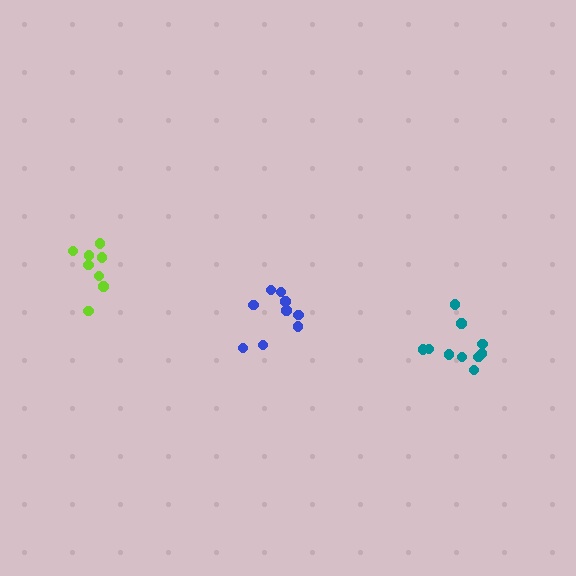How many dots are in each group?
Group 1: 8 dots, Group 2: 9 dots, Group 3: 10 dots (27 total).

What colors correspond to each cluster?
The clusters are colored: lime, blue, teal.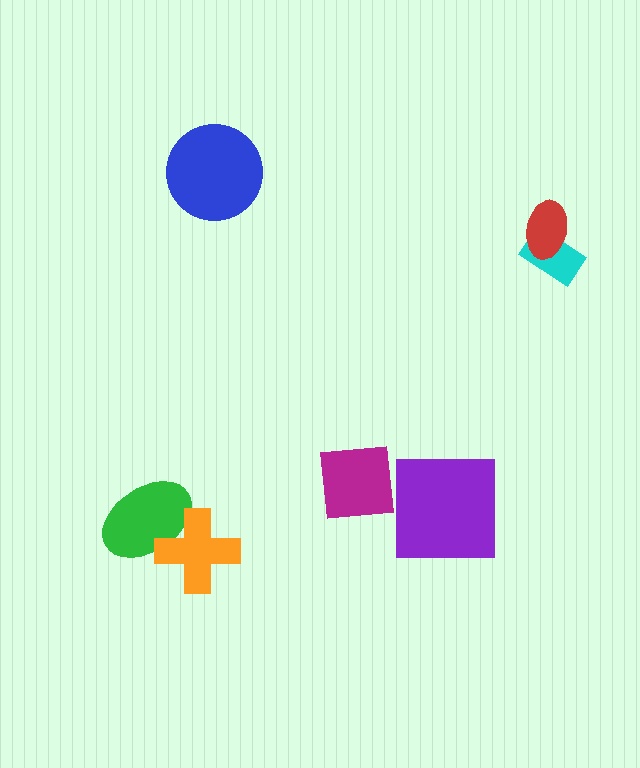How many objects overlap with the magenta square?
0 objects overlap with the magenta square.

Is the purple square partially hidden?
No, no other shape covers it.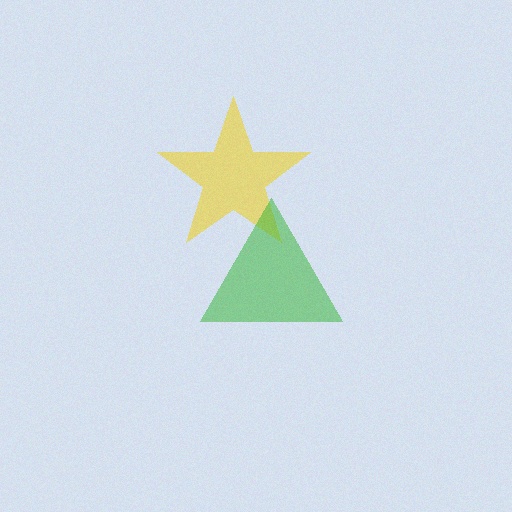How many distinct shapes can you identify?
There are 2 distinct shapes: a yellow star, a green triangle.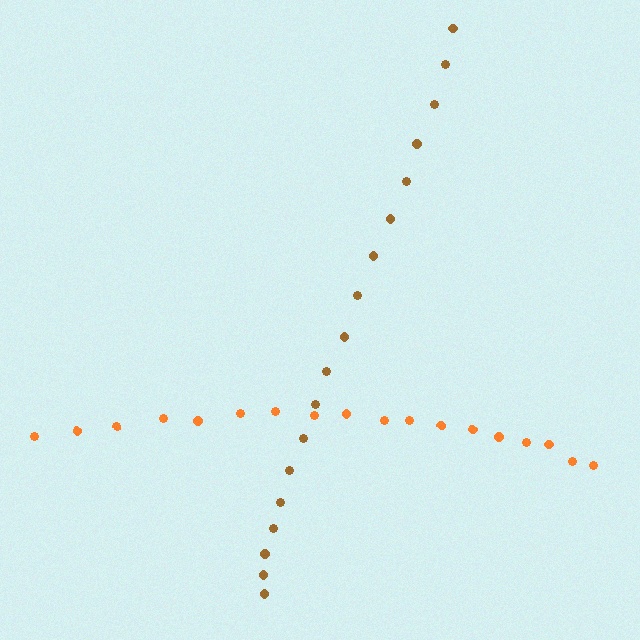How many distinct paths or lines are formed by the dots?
There are 2 distinct paths.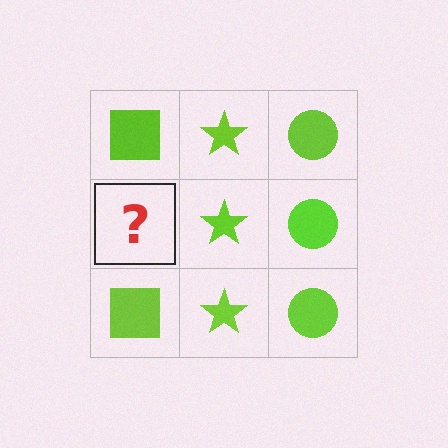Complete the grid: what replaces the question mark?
The question mark should be replaced with a lime square.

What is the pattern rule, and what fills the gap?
The rule is that each column has a consistent shape. The gap should be filled with a lime square.